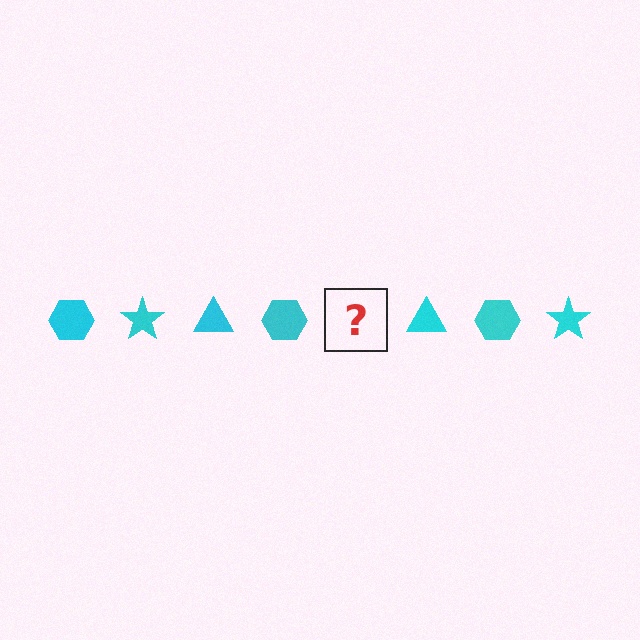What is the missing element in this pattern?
The missing element is a cyan star.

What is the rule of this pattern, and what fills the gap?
The rule is that the pattern cycles through hexagon, star, triangle shapes in cyan. The gap should be filled with a cyan star.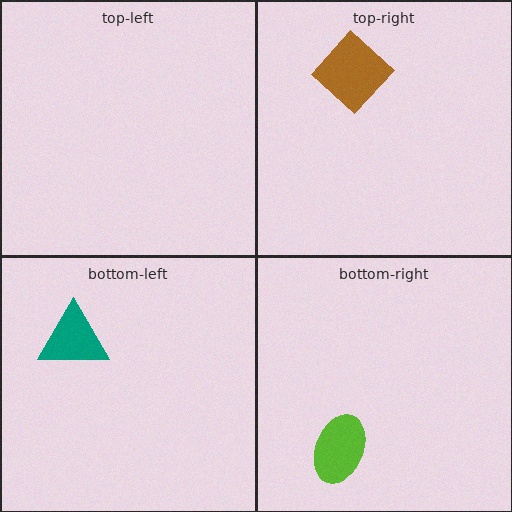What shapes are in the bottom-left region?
The teal triangle.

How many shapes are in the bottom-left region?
1.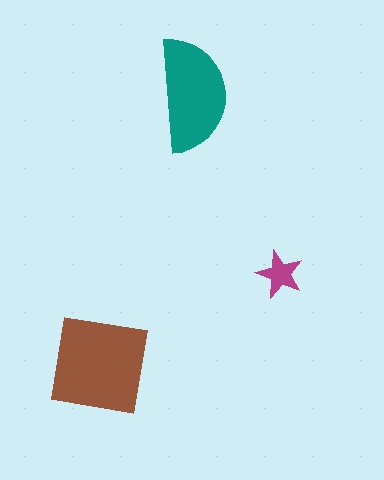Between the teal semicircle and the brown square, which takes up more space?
The brown square.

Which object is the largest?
The brown square.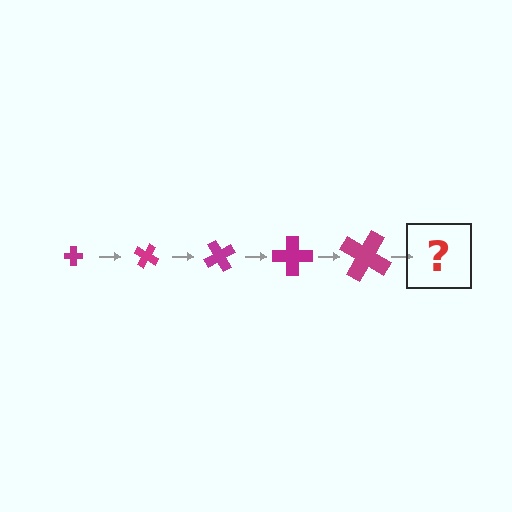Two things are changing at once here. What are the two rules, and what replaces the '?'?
The two rules are that the cross grows larger each step and it rotates 30 degrees each step. The '?' should be a cross, larger than the previous one and rotated 150 degrees from the start.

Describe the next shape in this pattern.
It should be a cross, larger than the previous one and rotated 150 degrees from the start.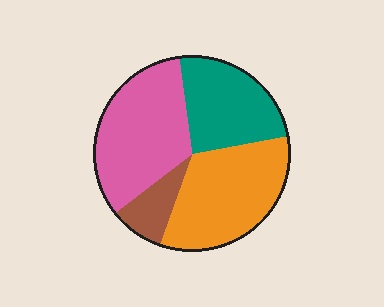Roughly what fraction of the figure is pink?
Pink covers 34% of the figure.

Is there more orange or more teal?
Orange.